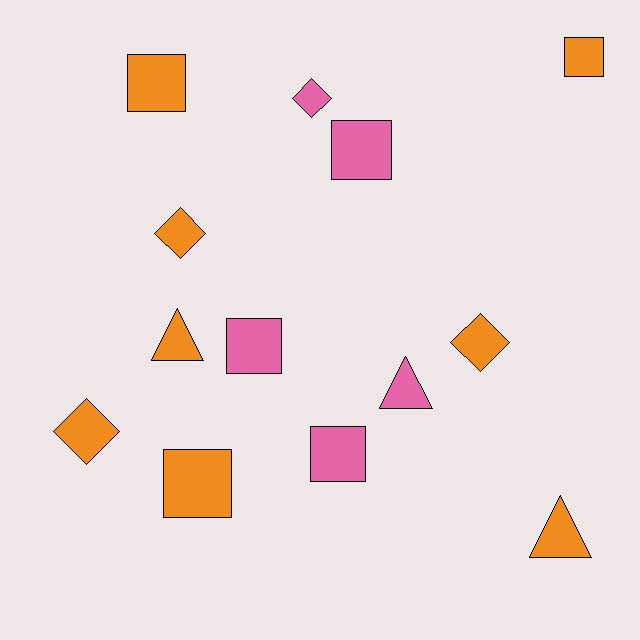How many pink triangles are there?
There is 1 pink triangle.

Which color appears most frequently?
Orange, with 8 objects.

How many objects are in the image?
There are 13 objects.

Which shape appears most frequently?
Square, with 6 objects.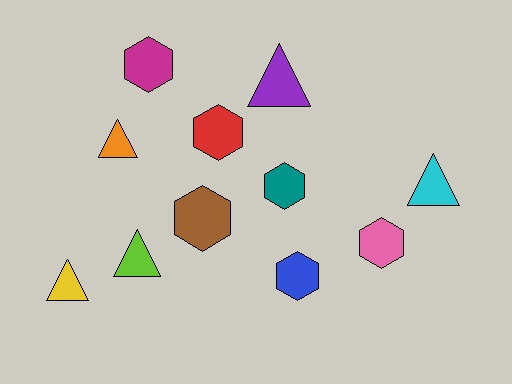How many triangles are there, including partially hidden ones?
There are 5 triangles.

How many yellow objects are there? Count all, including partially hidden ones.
There is 1 yellow object.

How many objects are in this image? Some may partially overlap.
There are 11 objects.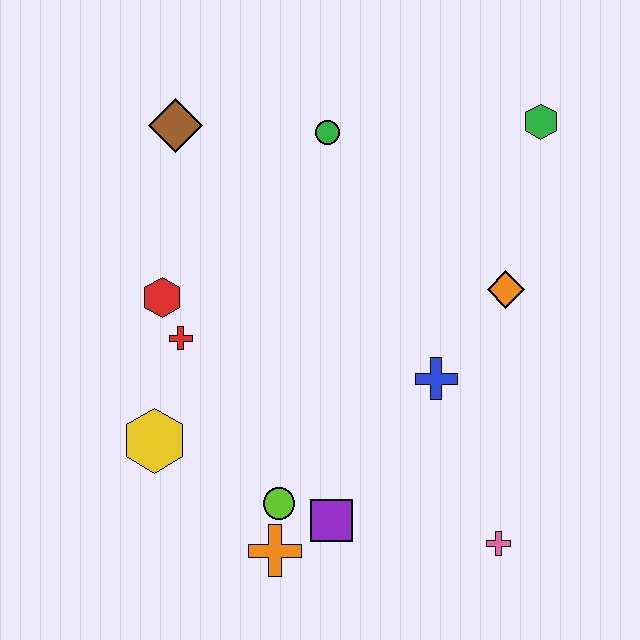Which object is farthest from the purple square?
The green hexagon is farthest from the purple square.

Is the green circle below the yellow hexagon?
No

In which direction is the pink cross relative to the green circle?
The pink cross is below the green circle.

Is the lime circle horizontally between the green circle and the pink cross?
No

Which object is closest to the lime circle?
The orange cross is closest to the lime circle.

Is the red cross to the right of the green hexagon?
No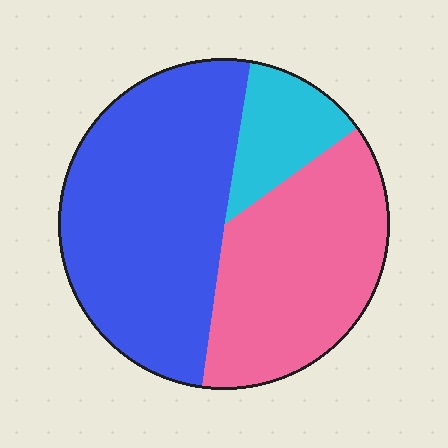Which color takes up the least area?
Cyan, at roughly 10%.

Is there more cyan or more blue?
Blue.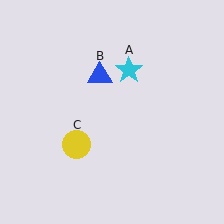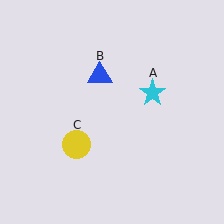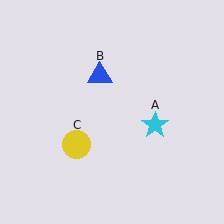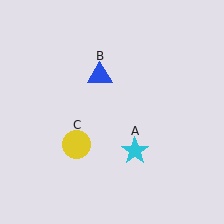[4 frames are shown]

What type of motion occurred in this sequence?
The cyan star (object A) rotated clockwise around the center of the scene.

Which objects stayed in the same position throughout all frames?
Blue triangle (object B) and yellow circle (object C) remained stationary.